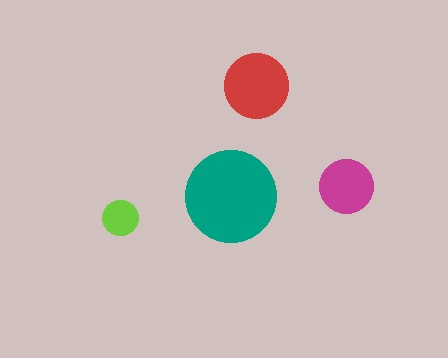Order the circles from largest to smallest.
the teal one, the red one, the magenta one, the lime one.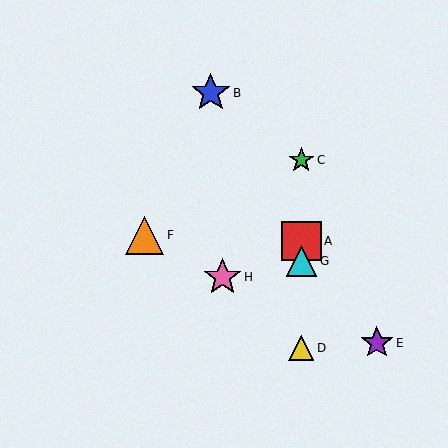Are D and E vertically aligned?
No, D is at x≈301 and E is at x≈377.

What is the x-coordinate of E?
Object E is at x≈377.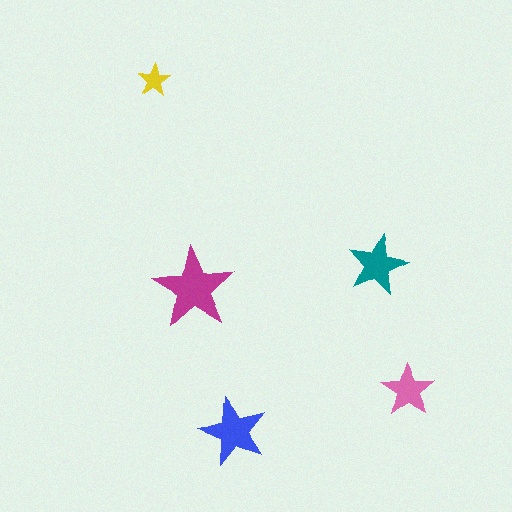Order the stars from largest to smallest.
the magenta one, the blue one, the teal one, the pink one, the yellow one.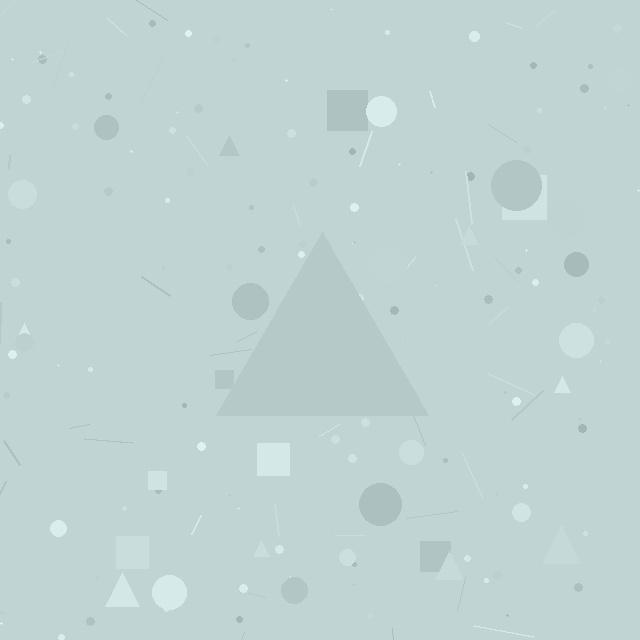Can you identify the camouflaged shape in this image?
The camouflaged shape is a triangle.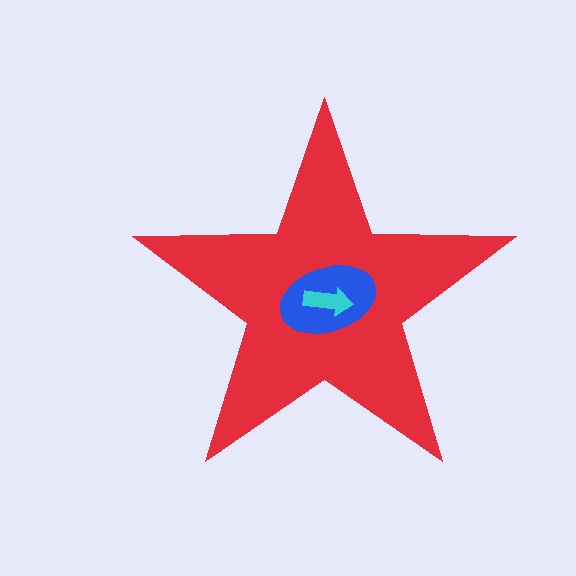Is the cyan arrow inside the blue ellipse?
Yes.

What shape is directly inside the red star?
The blue ellipse.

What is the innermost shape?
The cyan arrow.